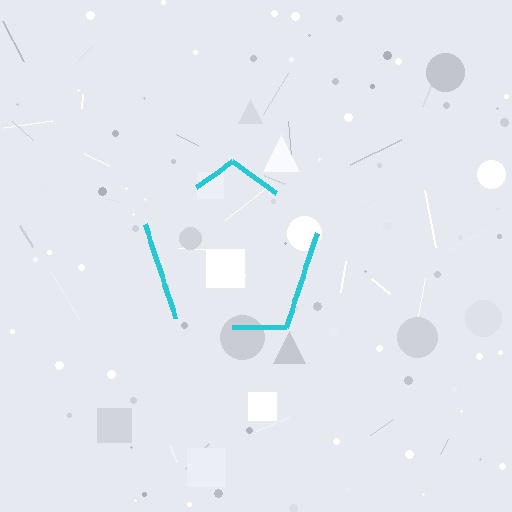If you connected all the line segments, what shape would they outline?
They would outline a pentagon.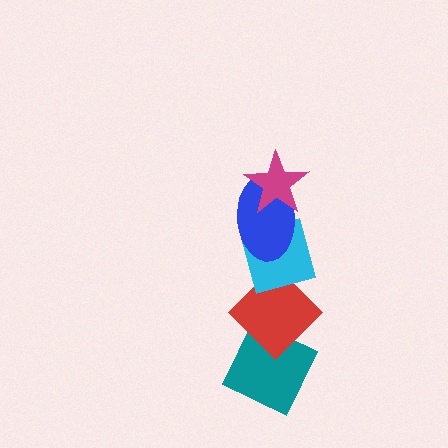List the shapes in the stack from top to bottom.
From top to bottom: the magenta star, the blue ellipse, the cyan diamond, the red diamond, the teal diamond.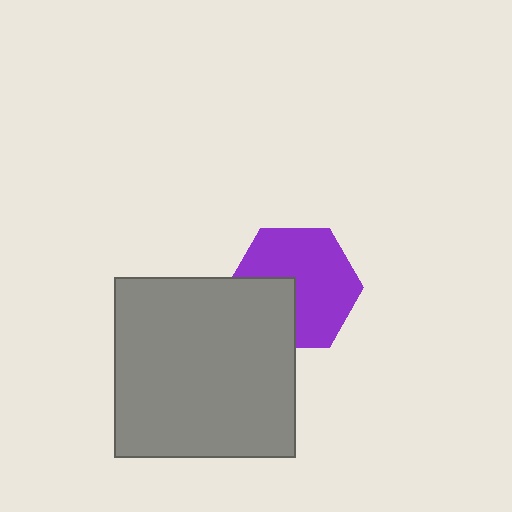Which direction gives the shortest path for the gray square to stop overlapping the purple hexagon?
Moving toward the lower-left gives the shortest separation.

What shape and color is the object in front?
The object in front is a gray square.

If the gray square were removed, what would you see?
You would see the complete purple hexagon.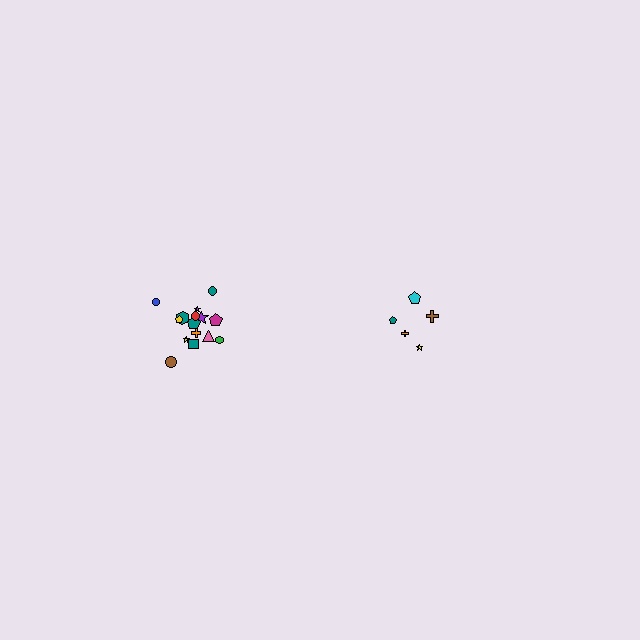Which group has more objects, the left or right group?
The left group.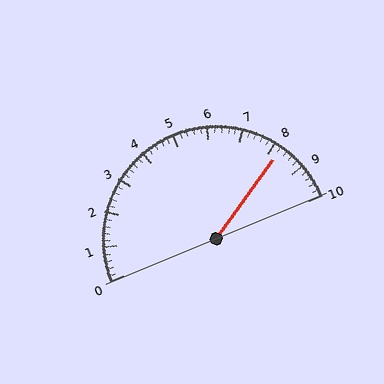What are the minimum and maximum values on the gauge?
The gauge ranges from 0 to 10.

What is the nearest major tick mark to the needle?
The nearest major tick mark is 8.